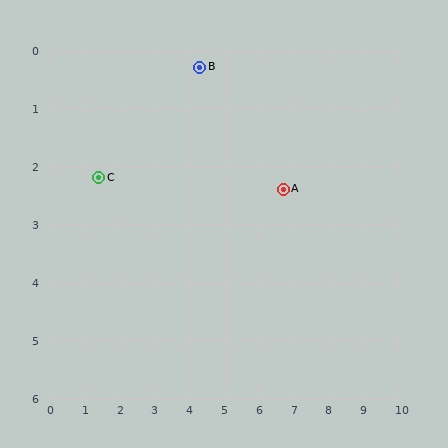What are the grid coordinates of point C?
Point C is at approximately (1.4, 2.2).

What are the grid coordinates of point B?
Point B is at approximately (4.3, 0.3).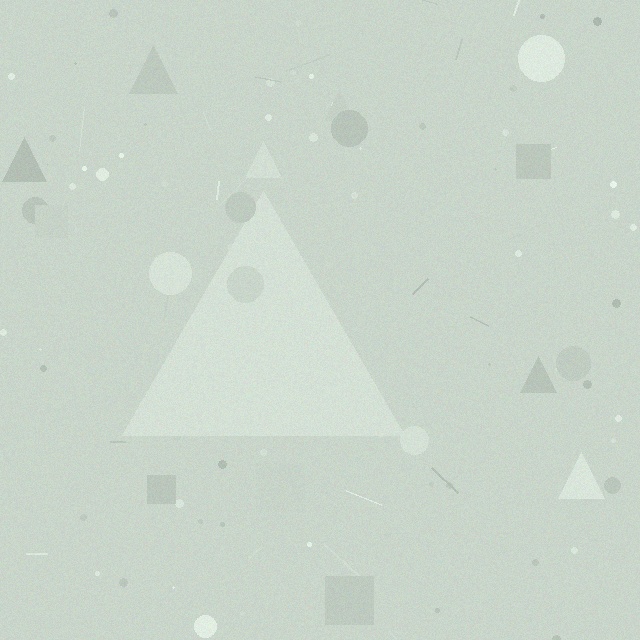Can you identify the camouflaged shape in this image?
The camouflaged shape is a triangle.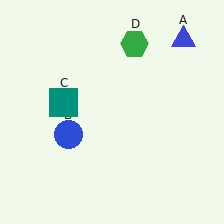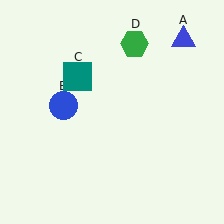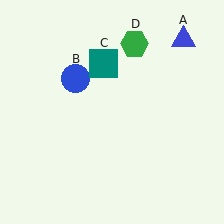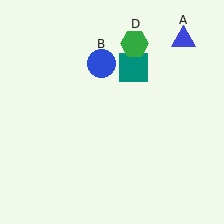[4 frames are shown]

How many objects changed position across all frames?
2 objects changed position: blue circle (object B), teal square (object C).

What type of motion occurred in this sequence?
The blue circle (object B), teal square (object C) rotated clockwise around the center of the scene.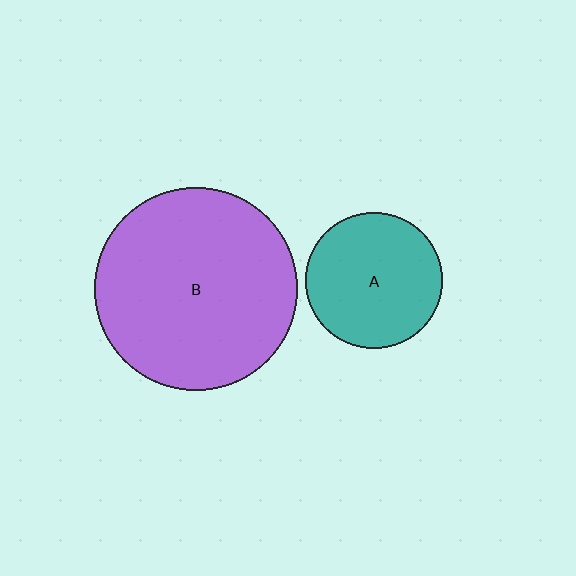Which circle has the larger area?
Circle B (purple).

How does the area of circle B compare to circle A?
Approximately 2.2 times.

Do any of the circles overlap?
No, none of the circles overlap.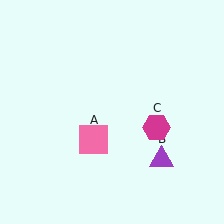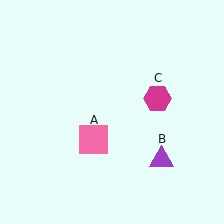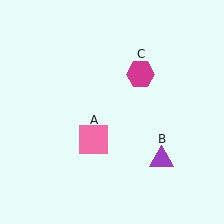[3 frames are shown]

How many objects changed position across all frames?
1 object changed position: magenta hexagon (object C).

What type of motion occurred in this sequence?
The magenta hexagon (object C) rotated counterclockwise around the center of the scene.